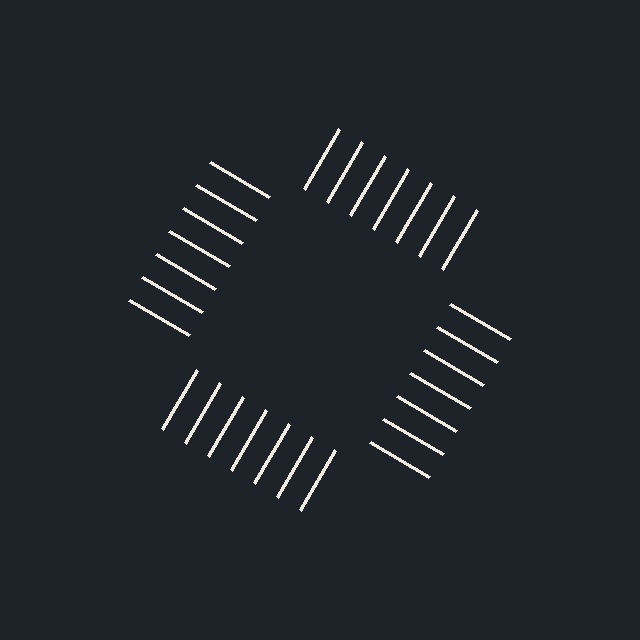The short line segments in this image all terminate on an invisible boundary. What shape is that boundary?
An illusory square — the line segments terminate on its edges but no continuous stroke is drawn.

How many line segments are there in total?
28 — 7 along each of the 4 edges.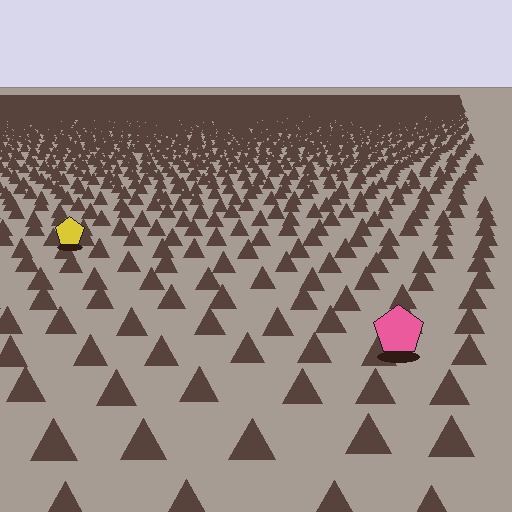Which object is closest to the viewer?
The pink pentagon is closest. The texture marks near it are larger and more spread out.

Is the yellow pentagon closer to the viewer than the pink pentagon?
No. The pink pentagon is closer — you can tell from the texture gradient: the ground texture is coarser near it.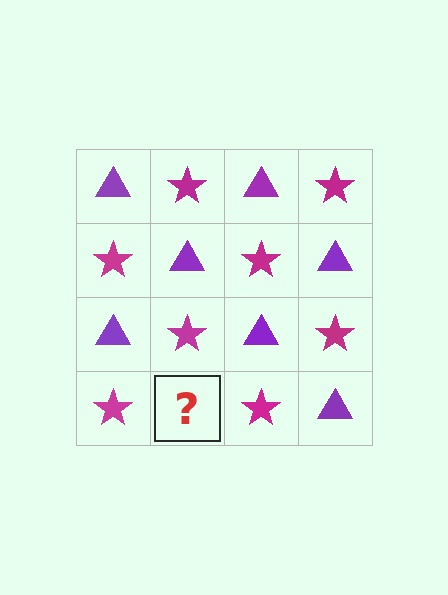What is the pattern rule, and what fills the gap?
The rule is that it alternates purple triangle and magenta star in a checkerboard pattern. The gap should be filled with a purple triangle.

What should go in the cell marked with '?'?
The missing cell should contain a purple triangle.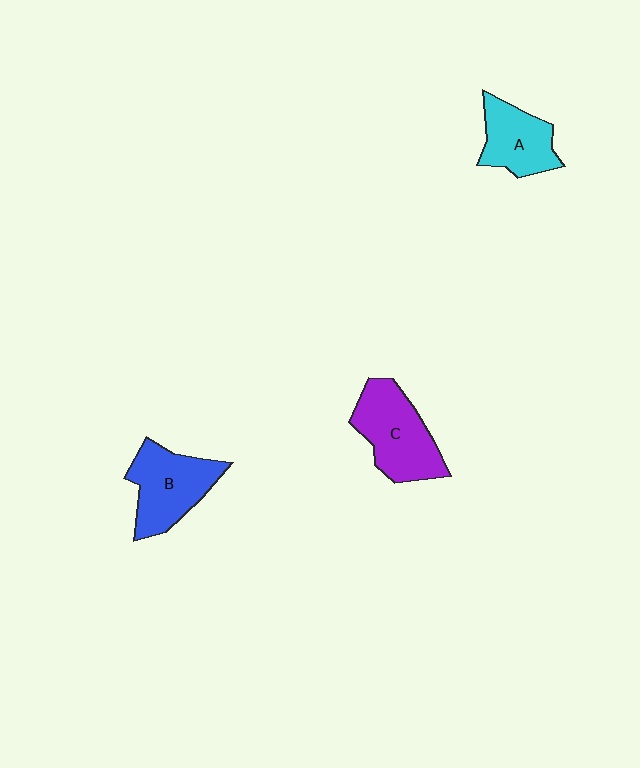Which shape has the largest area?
Shape C (purple).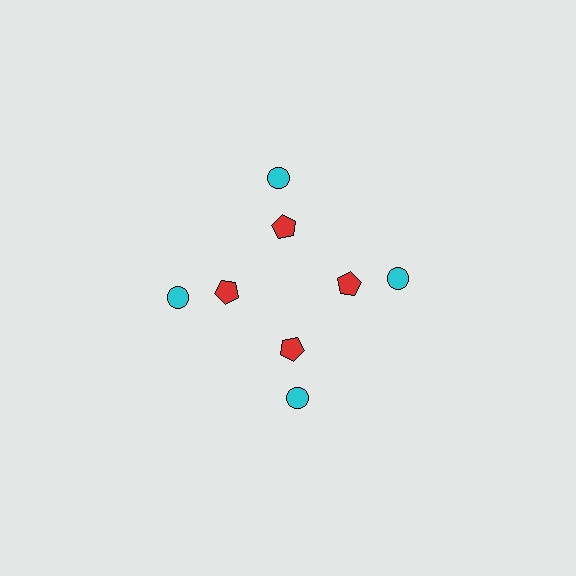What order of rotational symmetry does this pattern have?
This pattern has 4-fold rotational symmetry.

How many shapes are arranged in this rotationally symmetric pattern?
There are 8 shapes, arranged in 4 groups of 2.